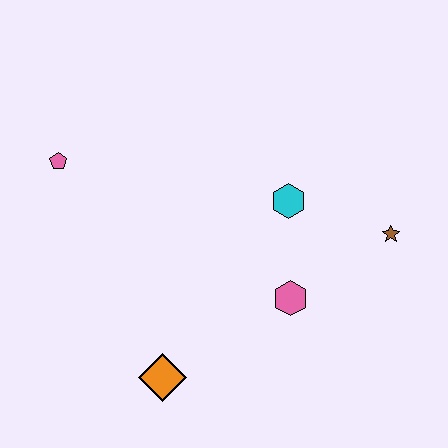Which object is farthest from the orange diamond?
The brown star is farthest from the orange diamond.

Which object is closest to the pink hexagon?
The cyan hexagon is closest to the pink hexagon.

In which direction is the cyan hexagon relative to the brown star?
The cyan hexagon is to the left of the brown star.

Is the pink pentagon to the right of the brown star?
No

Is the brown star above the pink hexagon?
Yes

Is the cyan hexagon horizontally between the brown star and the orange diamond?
Yes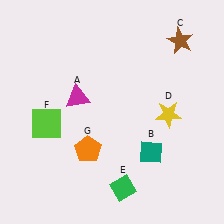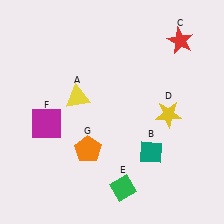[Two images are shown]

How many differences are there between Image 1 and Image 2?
There are 3 differences between the two images.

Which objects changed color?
A changed from magenta to yellow. C changed from brown to red. F changed from lime to magenta.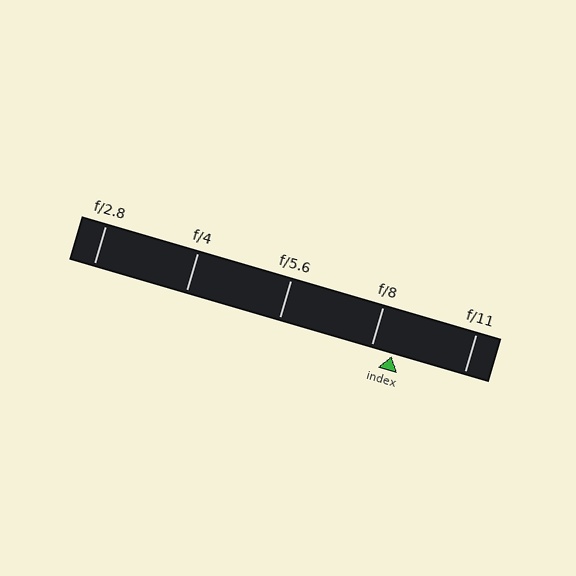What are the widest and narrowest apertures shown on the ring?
The widest aperture shown is f/2.8 and the narrowest is f/11.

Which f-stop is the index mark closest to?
The index mark is closest to f/8.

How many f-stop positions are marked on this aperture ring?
There are 5 f-stop positions marked.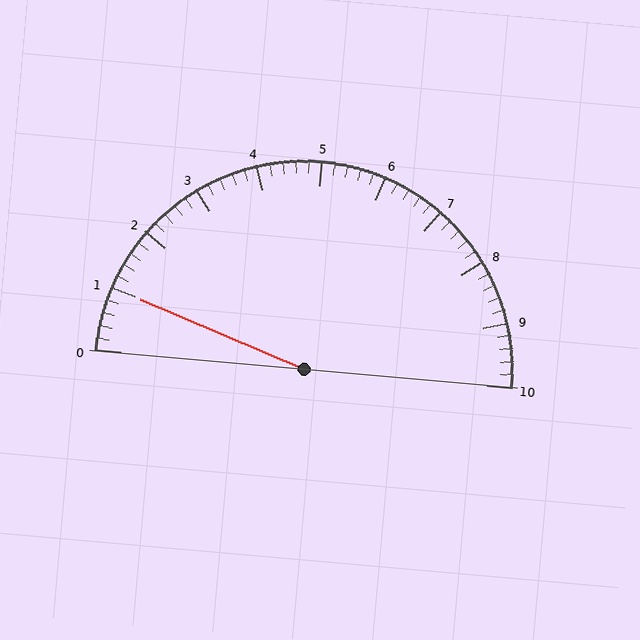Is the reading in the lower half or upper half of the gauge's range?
The reading is in the lower half of the range (0 to 10).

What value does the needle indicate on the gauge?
The needle indicates approximately 1.0.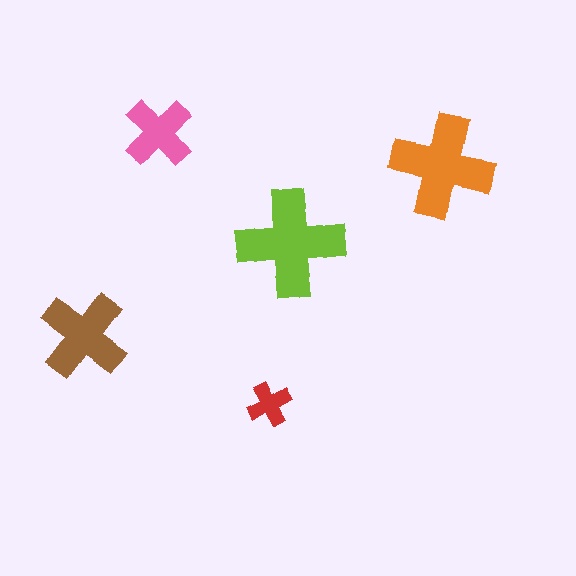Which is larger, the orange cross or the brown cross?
The orange one.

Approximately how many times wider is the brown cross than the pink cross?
About 1.5 times wider.